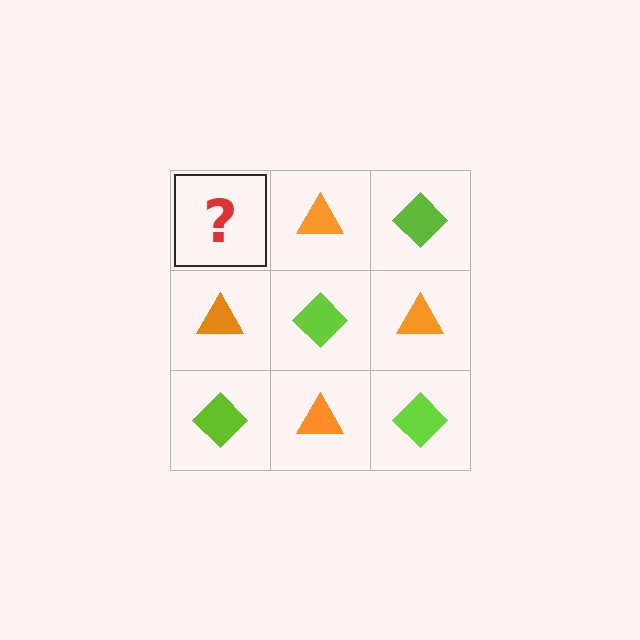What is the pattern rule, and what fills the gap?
The rule is that it alternates lime diamond and orange triangle in a checkerboard pattern. The gap should be filled with a lime diamond.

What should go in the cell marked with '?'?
The missing cell should contain a lime diamond.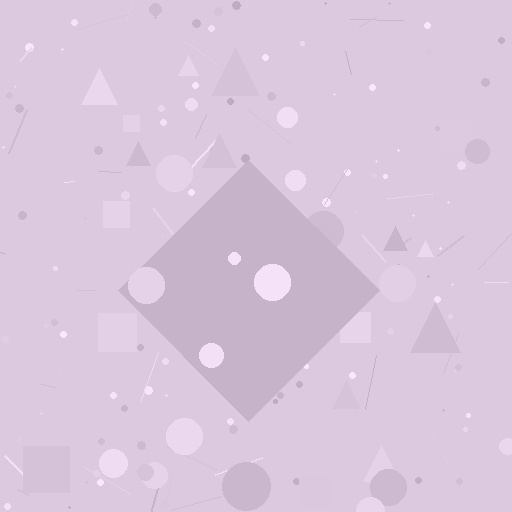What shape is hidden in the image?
A diamond is hidden in the image.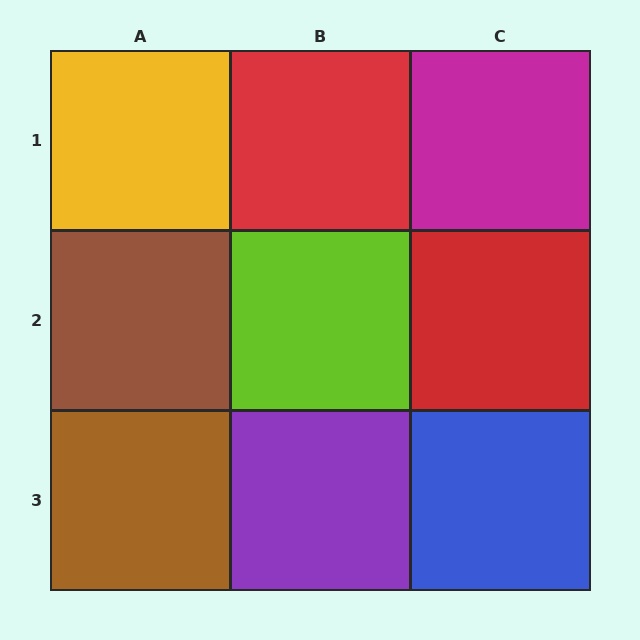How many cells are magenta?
1 cell is magenta.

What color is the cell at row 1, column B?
Red.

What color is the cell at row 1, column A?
Yellow.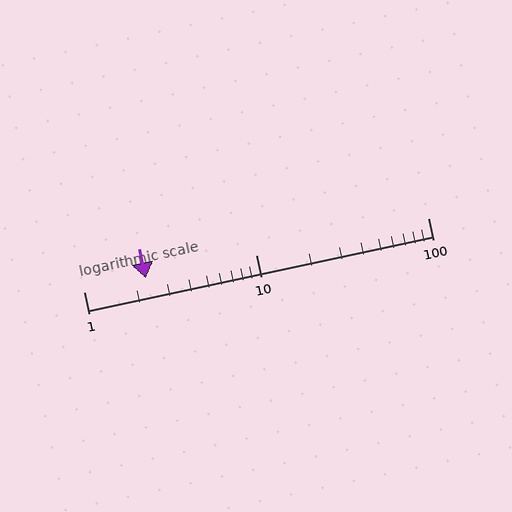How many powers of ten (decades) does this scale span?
The scale spans 2 decades, from 1 to 100.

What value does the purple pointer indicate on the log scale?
The pointer indicates approximately 2.3.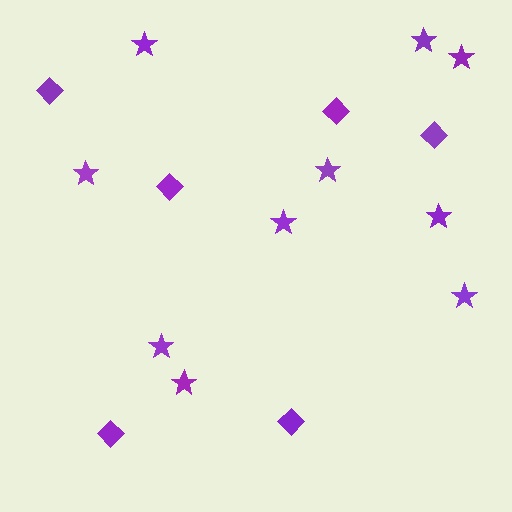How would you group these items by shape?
There are 2 groups: one group of stars (10) and one group of diamonds (6).